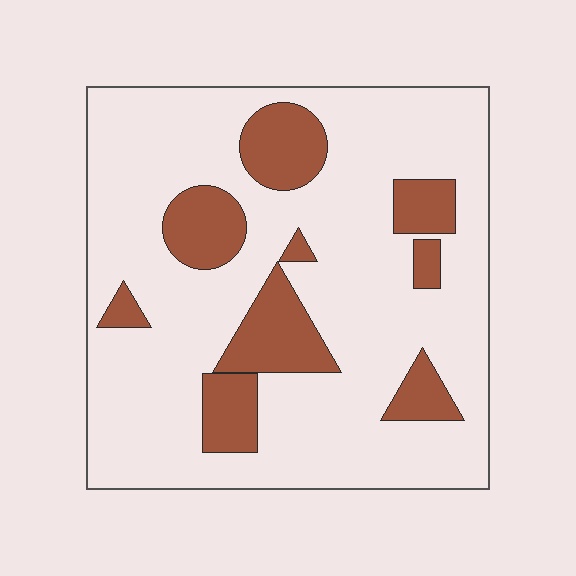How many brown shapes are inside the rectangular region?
9.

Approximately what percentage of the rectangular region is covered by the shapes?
Approximately 20%.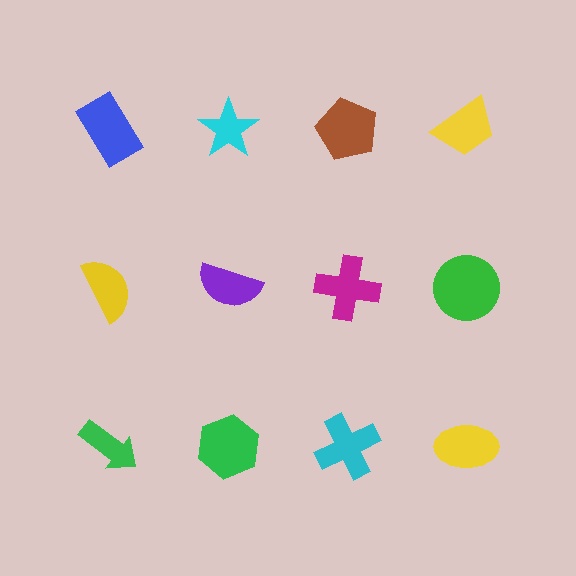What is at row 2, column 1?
A yellow semicircle.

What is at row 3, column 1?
A green arrow.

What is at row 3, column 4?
A yellow ellipse.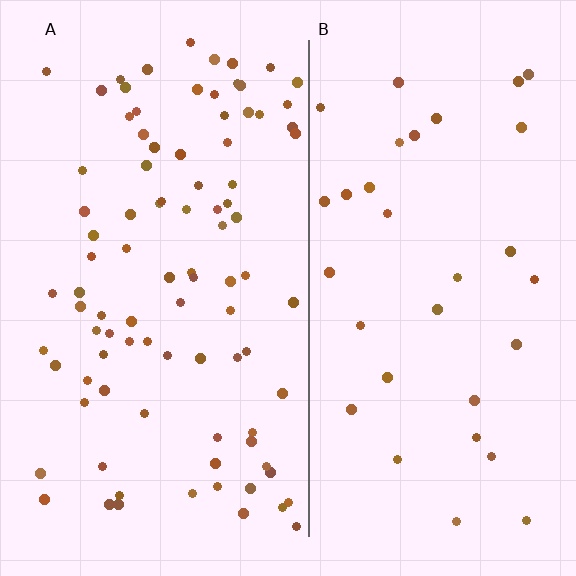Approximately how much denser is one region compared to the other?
Approximately 2.9× — region A over region B.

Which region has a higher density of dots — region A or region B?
A (the left).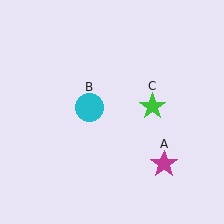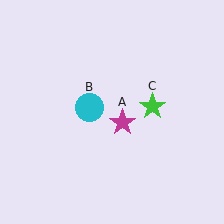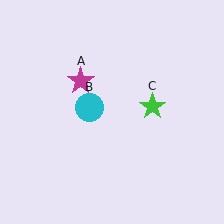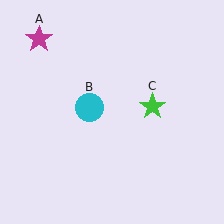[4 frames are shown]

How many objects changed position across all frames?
1 object changed position: magenta star (object A).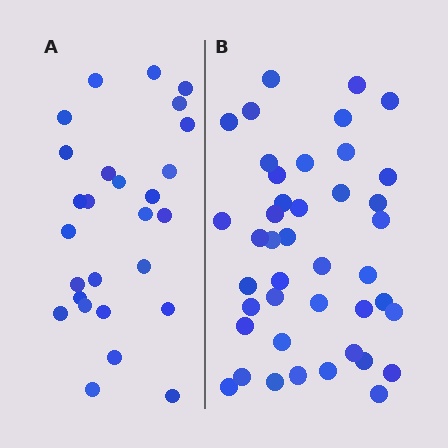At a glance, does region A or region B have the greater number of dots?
Region B (the right region) has more dots.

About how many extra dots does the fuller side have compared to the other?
Region B has approximately 15 more dots than region A.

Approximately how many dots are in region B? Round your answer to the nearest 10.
About 40 dots. (The exact count is 42, which rounds to 40.)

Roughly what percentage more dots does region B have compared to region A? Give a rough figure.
About 55% more.